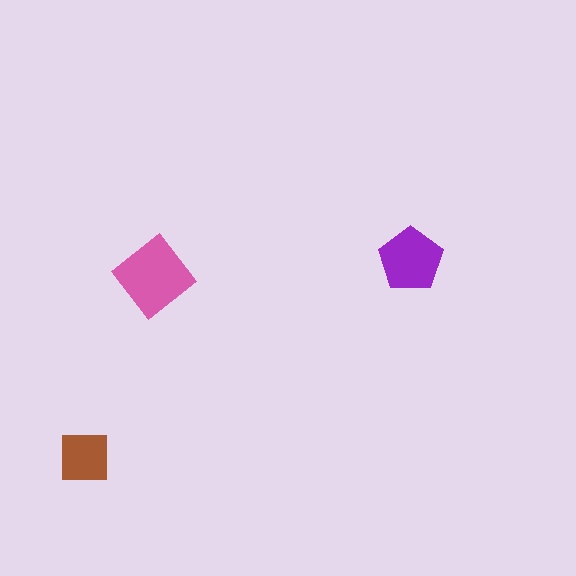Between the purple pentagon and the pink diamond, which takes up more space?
The pink diamond.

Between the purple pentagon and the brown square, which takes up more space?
The purple pentagon.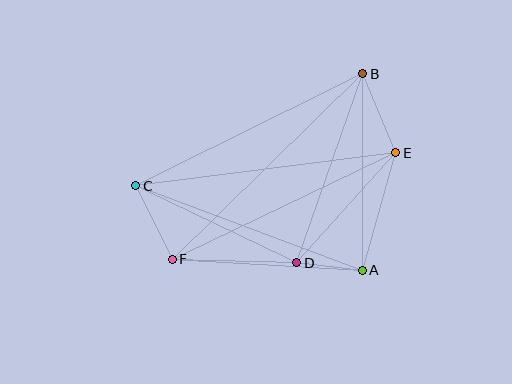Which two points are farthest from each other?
Points B and F are farthest from each other.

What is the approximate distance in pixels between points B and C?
The distance between B and C is approximately 253 pixels.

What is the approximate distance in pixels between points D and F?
The distance between D and F is approximately 125 pixels.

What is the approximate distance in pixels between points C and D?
The distance between C and D is approximately 178 pixels.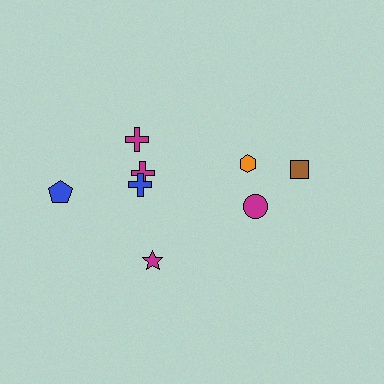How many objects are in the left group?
There are 5 objects.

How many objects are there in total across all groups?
There are 8 objects.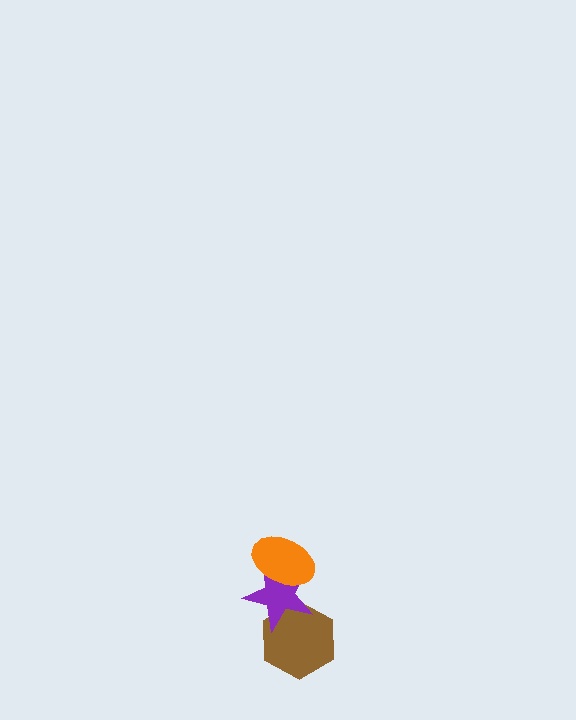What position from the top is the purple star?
The purple star is 2nd from the top.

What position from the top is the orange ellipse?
The orange ellipse is 1st from the top.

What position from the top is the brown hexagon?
The brown hexagon is 3rd from the top.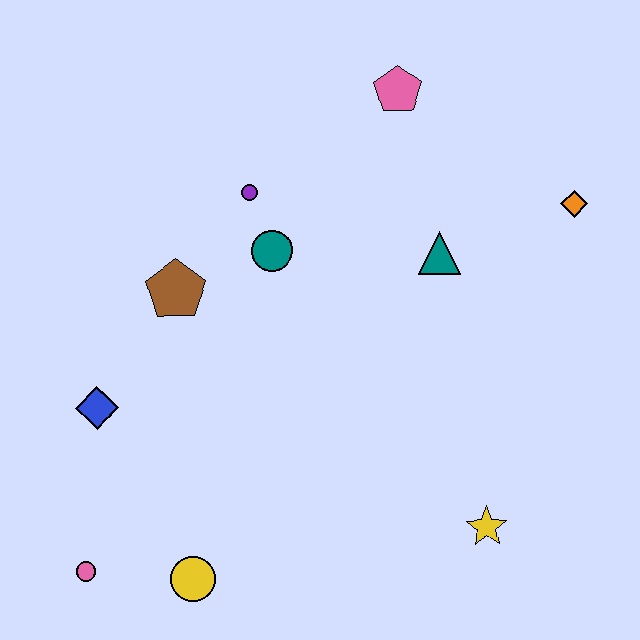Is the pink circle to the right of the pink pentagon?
No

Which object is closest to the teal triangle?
The orange diamond is closest to the teal triangle.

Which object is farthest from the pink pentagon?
The pink circle is farthest from the pink pentagon.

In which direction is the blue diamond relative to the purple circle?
The blue diamond is below the purple circle.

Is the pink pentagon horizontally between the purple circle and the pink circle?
No